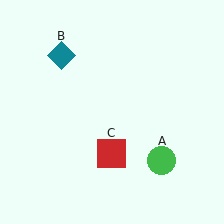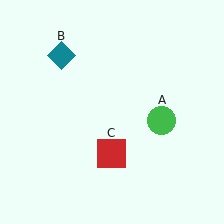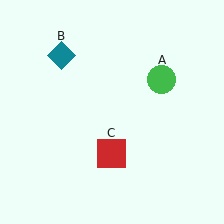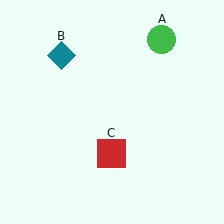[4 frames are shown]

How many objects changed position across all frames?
1 object changed position: green circle (object A).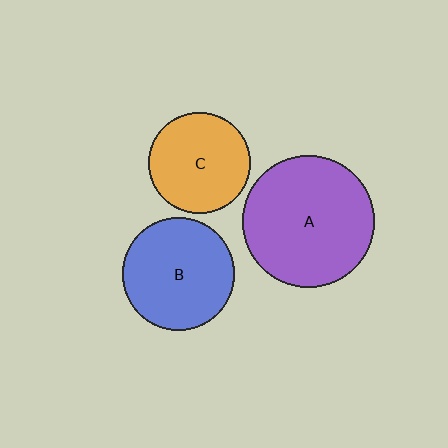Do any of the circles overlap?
No, none of the circles overlap.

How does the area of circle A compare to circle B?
Approximately 1.4 times.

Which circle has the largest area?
Circle A (purple).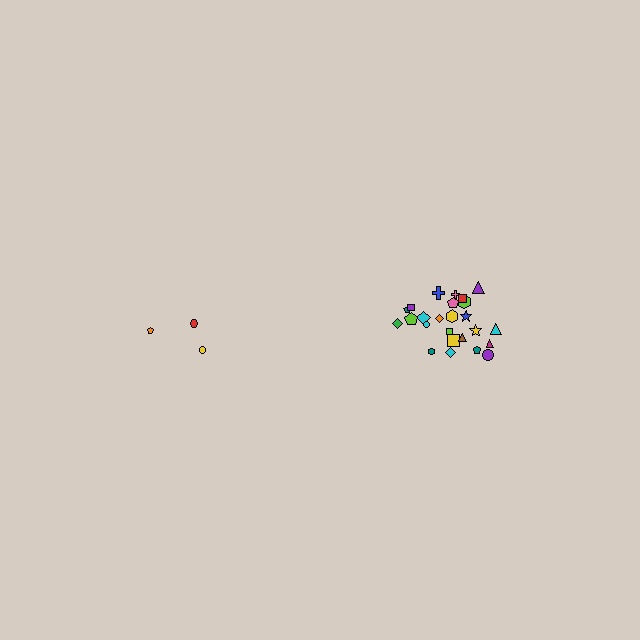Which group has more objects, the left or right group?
The right group.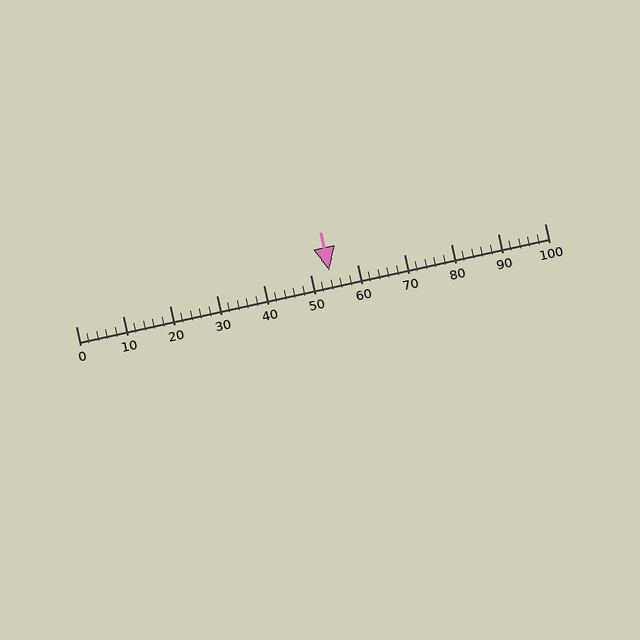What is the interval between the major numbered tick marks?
The major tick marks are spaced 10 units apart.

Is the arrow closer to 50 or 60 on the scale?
The arrow is closer to 50.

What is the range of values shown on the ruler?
The ruler shows values from 0 to 100.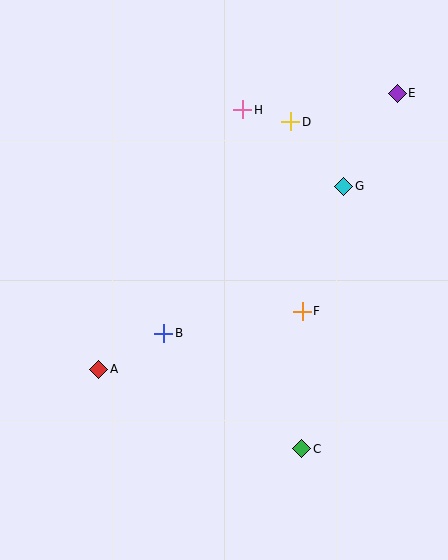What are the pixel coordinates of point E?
Point E is at (397, 93).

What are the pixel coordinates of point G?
Point G is at (344, 186).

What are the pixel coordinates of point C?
Point C is at (302, 449).